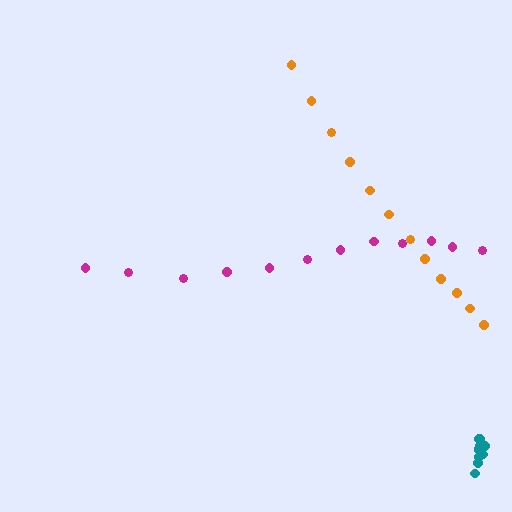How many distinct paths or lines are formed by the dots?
There are 3 distinct paths.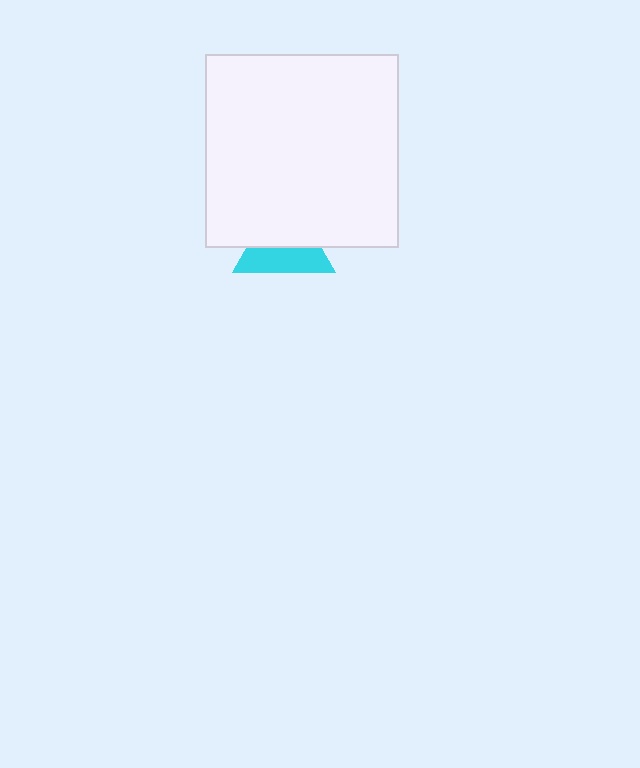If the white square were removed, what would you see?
You would see the complete cyan triangle.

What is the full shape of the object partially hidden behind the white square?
The partially hidden object is a cyan triangle.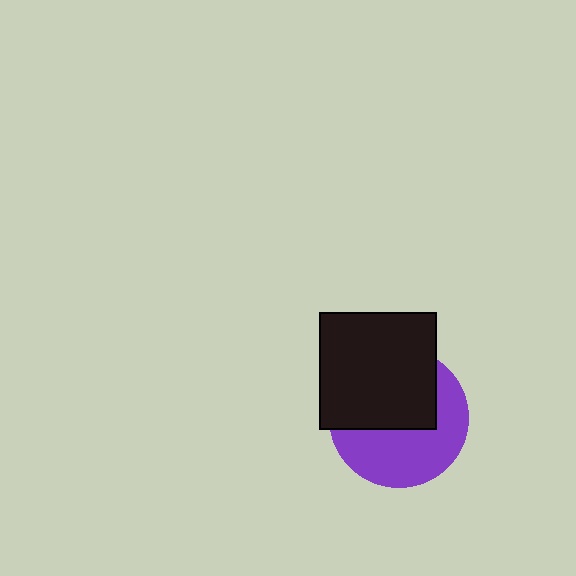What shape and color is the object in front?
The object in front is a black square.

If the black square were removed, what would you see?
You would see the complete purple circle.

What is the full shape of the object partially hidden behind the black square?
The partially hidden object is a purple circle.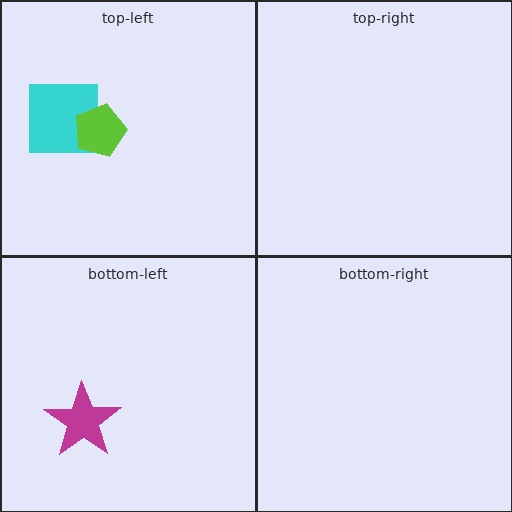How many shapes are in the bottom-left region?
1.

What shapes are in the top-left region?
The cyan square, the lime pentagon.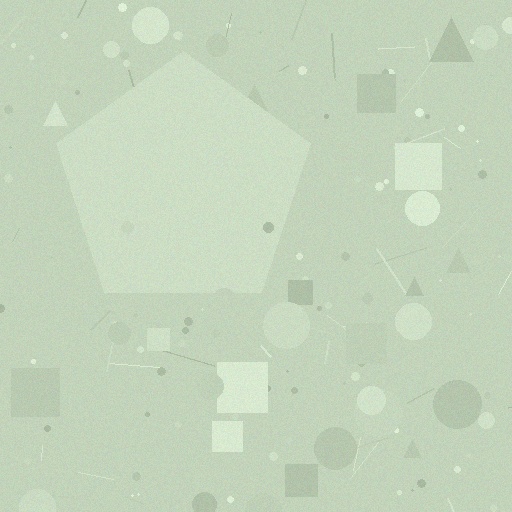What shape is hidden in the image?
A pentagon is hidden in the image.